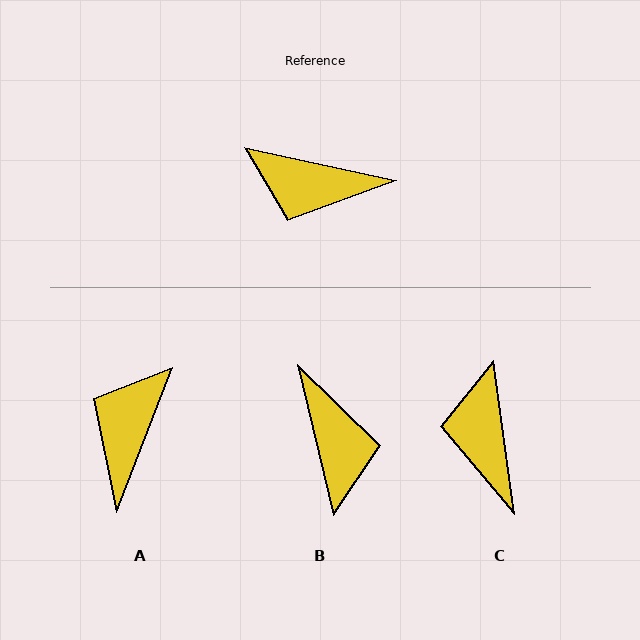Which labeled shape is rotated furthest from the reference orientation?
B, about 116 degrees away.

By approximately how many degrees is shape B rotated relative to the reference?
Approximately 116 degrees counter-clockwise.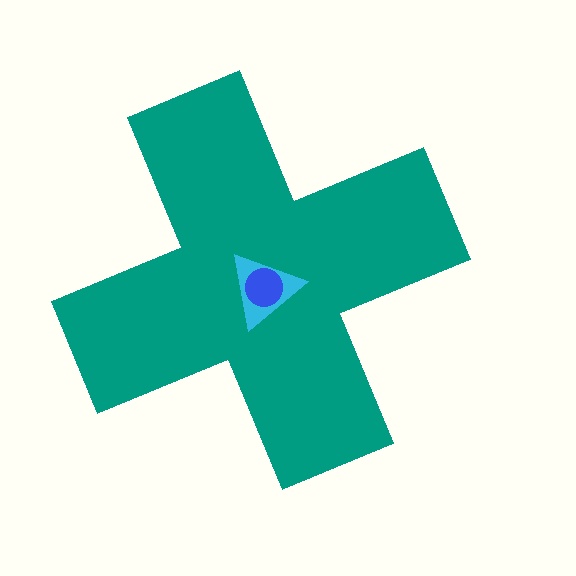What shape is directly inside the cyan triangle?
The blue circle.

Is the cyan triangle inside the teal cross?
Yes.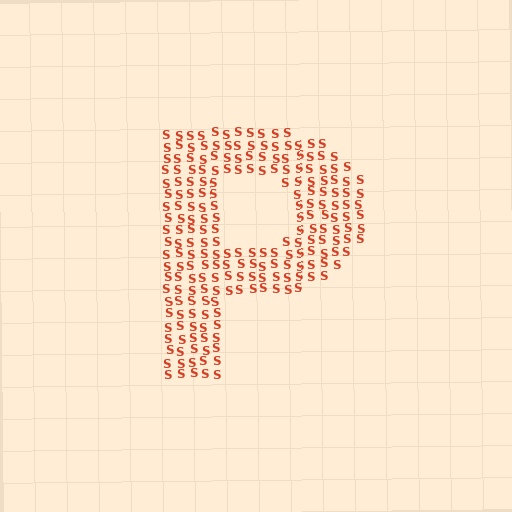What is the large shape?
The large shape is the letter P.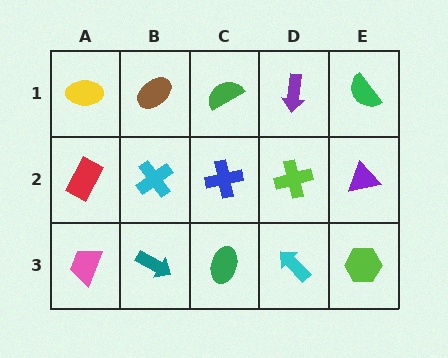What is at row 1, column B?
A brown ellipse.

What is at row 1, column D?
A purple arrow.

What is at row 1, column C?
A green semicircle.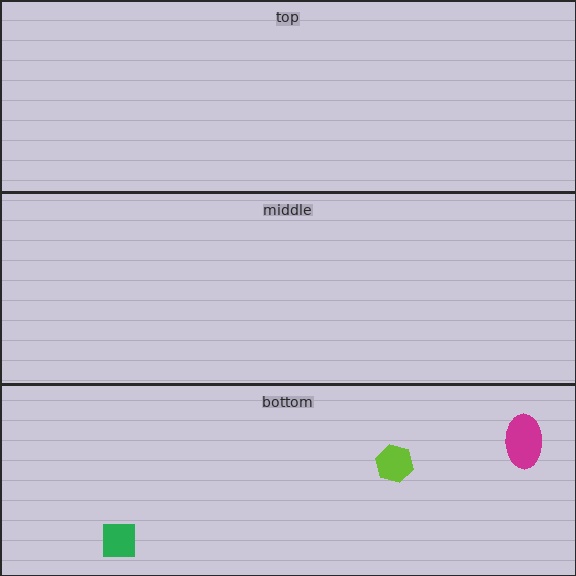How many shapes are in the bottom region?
3.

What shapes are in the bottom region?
The green square, the magenta ellipse, the lime hexagon.